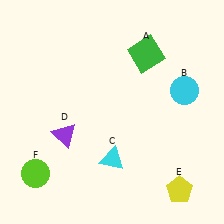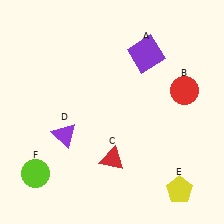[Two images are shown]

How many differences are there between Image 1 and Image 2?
There are 3 differences between the two images.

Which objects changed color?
A changed from green to purple. B changed from cyan to red. C changed from cyan to red.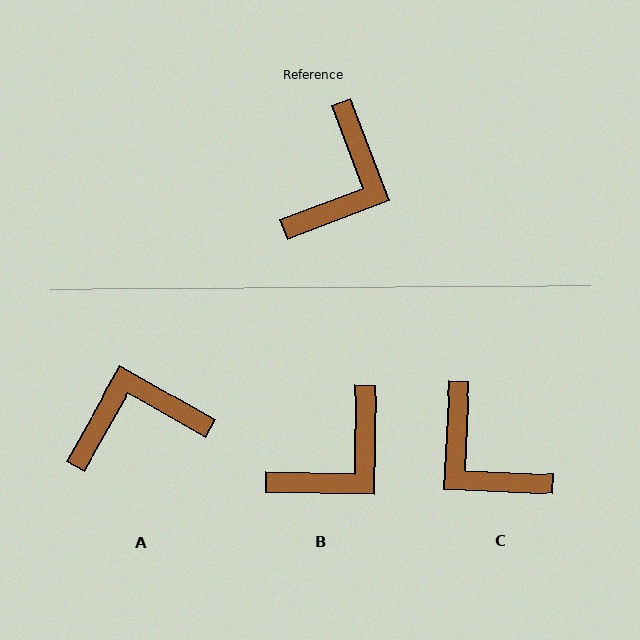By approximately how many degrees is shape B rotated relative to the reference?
Approximately 21 degrees clockwise.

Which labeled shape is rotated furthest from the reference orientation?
A, about 130 degrees away.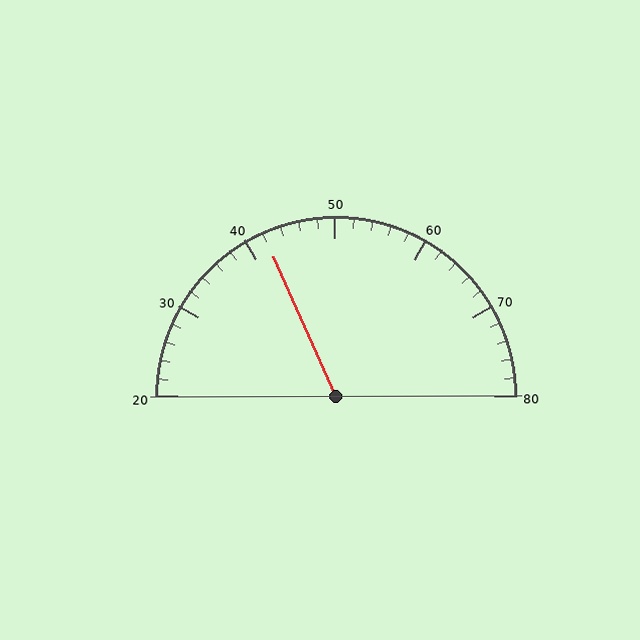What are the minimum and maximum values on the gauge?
The gauge ranges from 20 to 80.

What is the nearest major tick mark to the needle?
The nearest major tick mark is 40.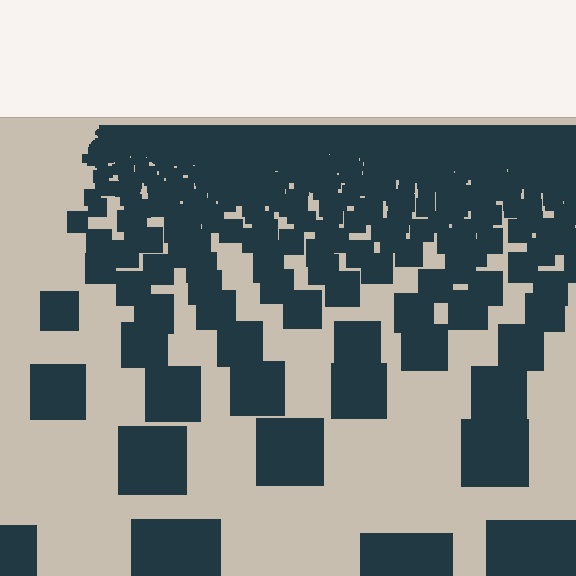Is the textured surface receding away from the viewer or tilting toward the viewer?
The surface is receding away from the viewer. Texture elements get smaller and denser toward the top.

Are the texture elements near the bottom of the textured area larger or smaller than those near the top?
Larger. Near the bottom, elements are closer to the viewer and appear at a bigger on-screen size.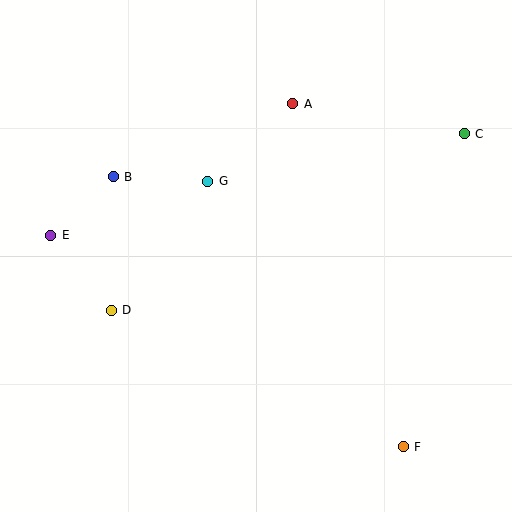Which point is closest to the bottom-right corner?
Point F is closest to the bottom-right corner.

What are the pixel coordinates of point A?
Point A is at (293, 104).